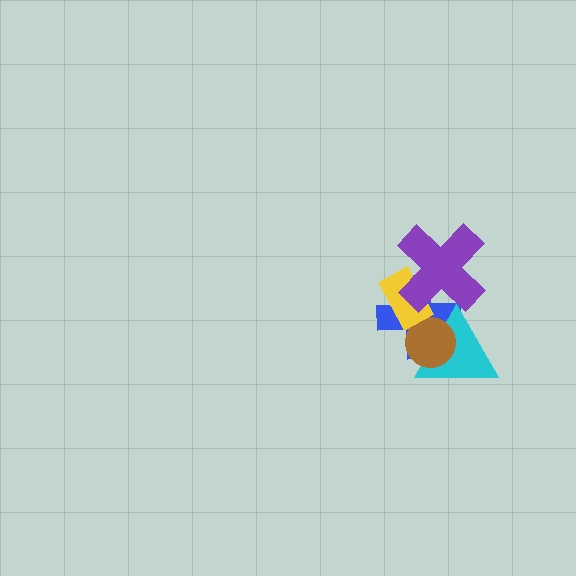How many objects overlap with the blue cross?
4 objects overlap with the blue cross.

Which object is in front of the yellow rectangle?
The purple cross is in front of the yellow rectangle.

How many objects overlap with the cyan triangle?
3 objects overlap with the cyan triangle.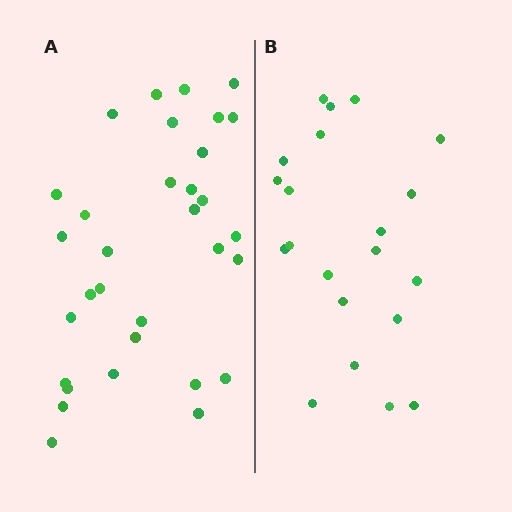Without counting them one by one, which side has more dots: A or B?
Region A (the left region) has more dots.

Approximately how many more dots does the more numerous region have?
Region A has roughly 12 or so more dots than region B.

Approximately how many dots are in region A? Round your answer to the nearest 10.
About 30 dots. (The exact count is 32, which rounds to 30.)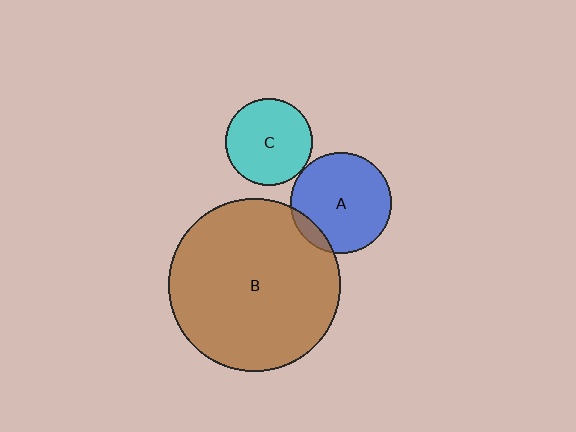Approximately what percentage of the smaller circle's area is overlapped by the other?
Approximately 10%.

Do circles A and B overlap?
Yes.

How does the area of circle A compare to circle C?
Approximately 1.4 times.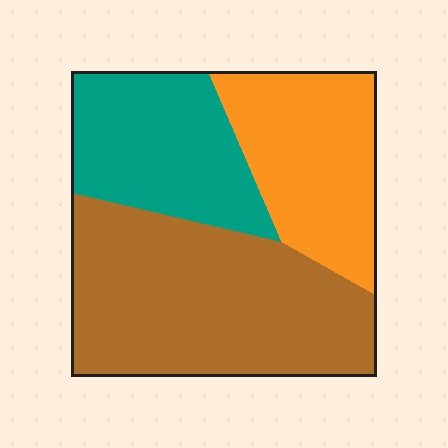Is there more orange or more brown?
Brown.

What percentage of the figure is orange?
Orange covers about 25% of the figure.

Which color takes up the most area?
Brown, at roughly 45%.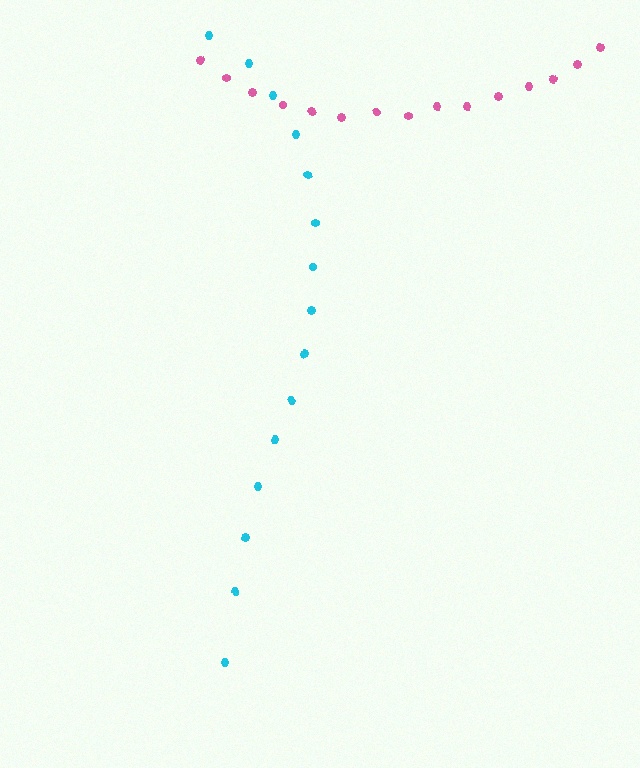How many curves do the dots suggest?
There are 2 distinct paths.